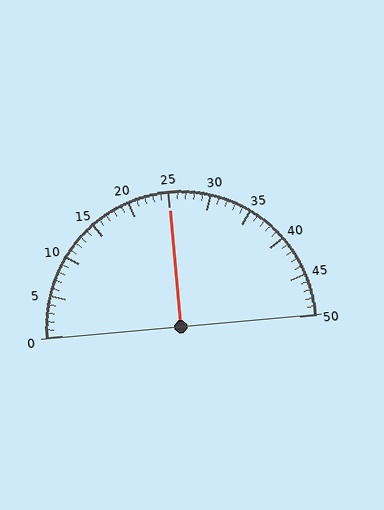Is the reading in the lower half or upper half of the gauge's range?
The reading is in the upper half of the range (0 to 50).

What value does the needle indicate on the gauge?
The needle indicates approximately 25.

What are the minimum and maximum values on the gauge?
The gauge ranges from 0 to 50.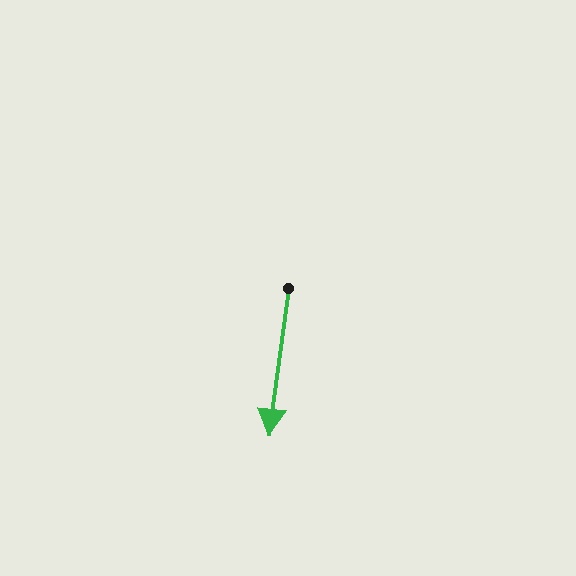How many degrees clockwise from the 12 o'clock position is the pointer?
Approximately 187 degrees.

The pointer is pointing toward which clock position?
Roughly 6 o'clock.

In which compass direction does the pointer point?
South.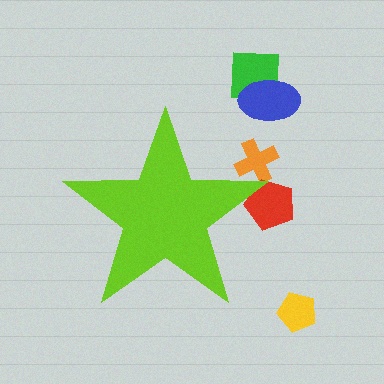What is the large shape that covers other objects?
A lime star.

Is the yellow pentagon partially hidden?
No, the yellow pentagon is fully visible.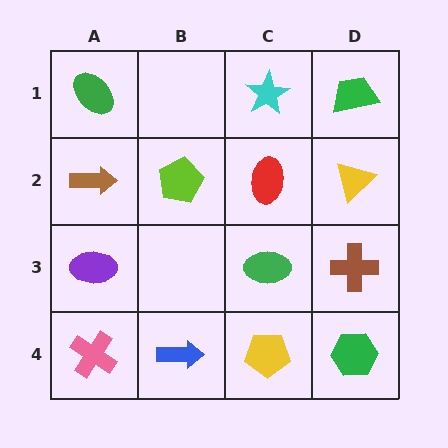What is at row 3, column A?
A purple ellipse.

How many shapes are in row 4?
4 shapes.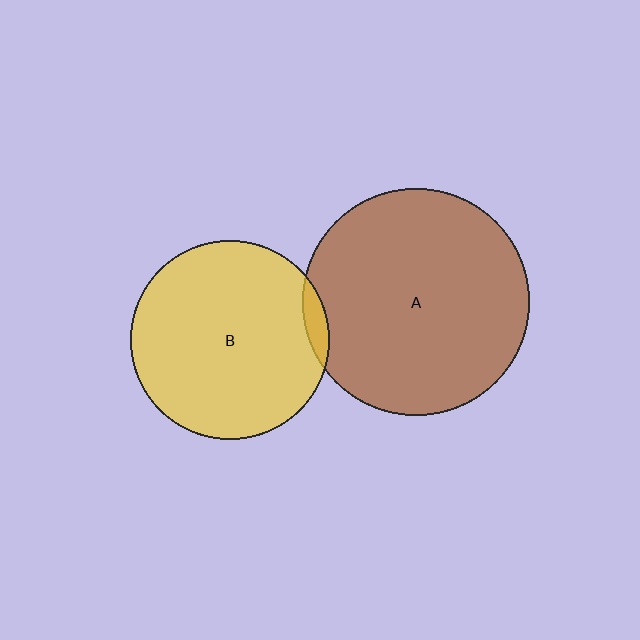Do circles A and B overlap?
Yes.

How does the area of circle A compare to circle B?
Approximately 1.3 times.